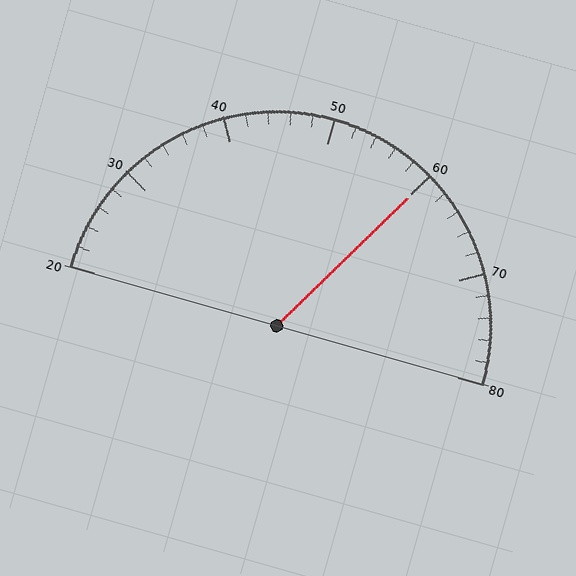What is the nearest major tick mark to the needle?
The nearest major tick mark is 60.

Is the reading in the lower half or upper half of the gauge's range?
The reading is in the upper half of the range (20 to 80).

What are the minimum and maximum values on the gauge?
The gauge ranges from 20 to 80.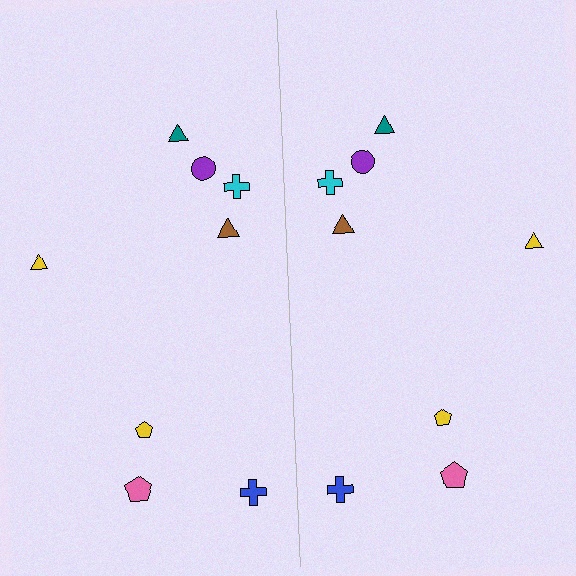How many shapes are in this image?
There are 16 shapes in this image.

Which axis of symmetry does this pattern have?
The pattern has a vertical axis of symmetry running through the center of the image.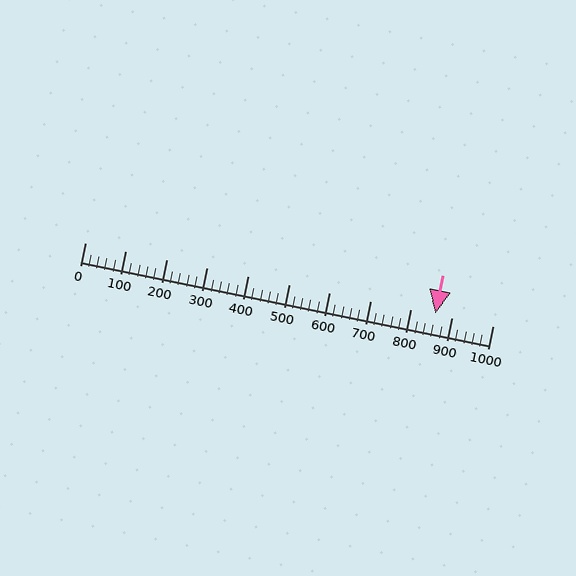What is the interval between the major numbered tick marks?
The major tick marks are spaced 100 units apart.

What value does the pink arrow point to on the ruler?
The pink arrow points to approximately 860.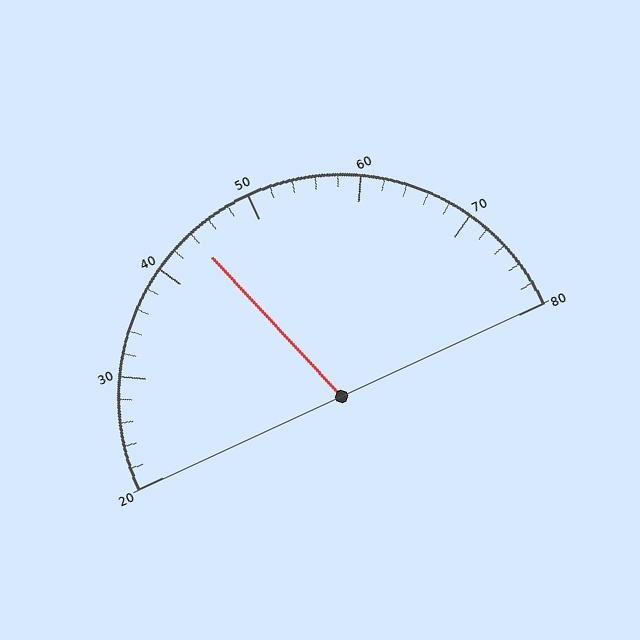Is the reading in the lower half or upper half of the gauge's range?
The reading is in the lower half of the range (20 to 80).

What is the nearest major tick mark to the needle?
The nearest major tick mark is 40.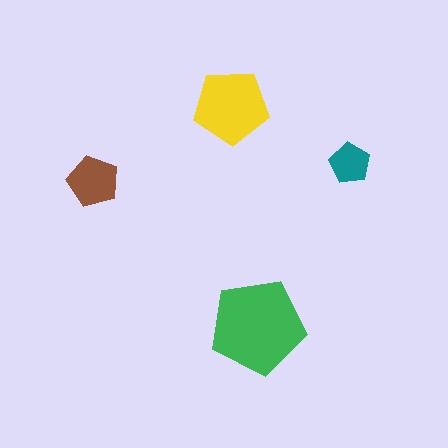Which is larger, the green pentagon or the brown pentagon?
The green one.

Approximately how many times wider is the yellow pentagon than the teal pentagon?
About 2 times wider.